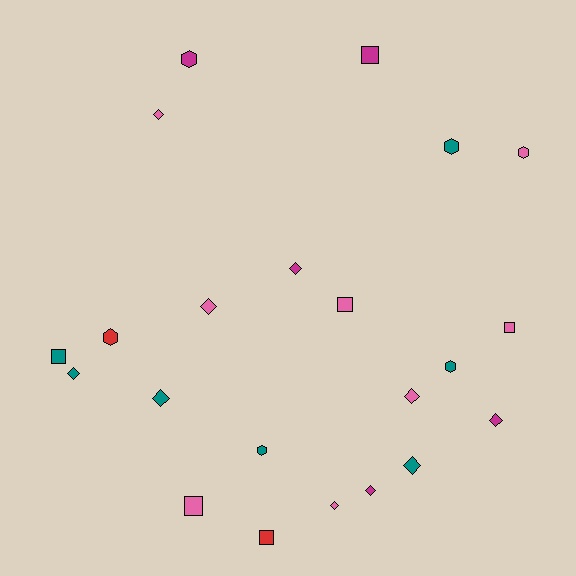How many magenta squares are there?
There is 1 magenta square.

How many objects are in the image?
There are 22 objects.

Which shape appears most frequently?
Diamond, with 10 objects.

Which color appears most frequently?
Pink, with 8 objects.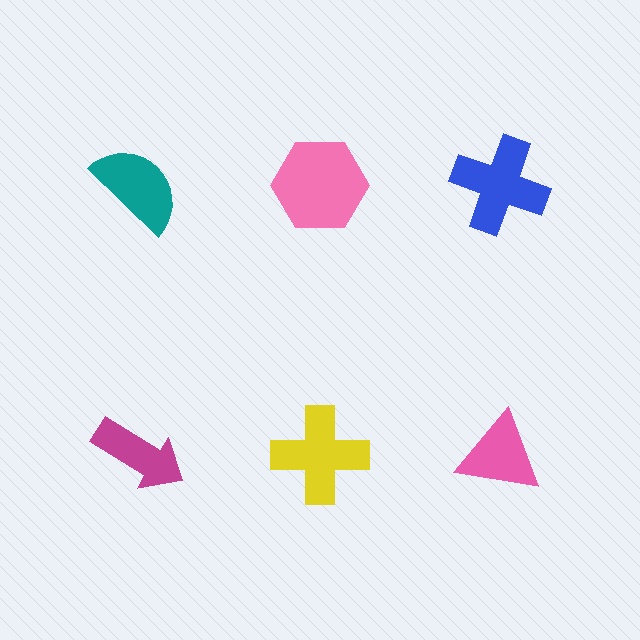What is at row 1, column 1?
A teal semicircle.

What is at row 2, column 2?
A yellow cross.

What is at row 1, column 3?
A blue cross.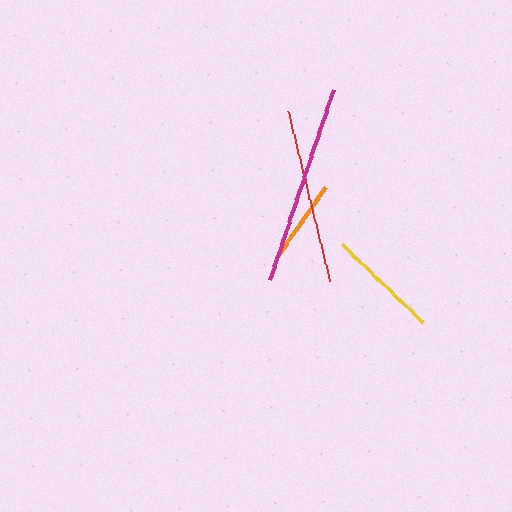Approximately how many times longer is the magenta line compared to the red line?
The magenta line is approximately 1.2 times the length of the red line.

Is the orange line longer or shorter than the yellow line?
The yellow line is longer than the orange line.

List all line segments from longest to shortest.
From longest to shortest: magenta, red, yellow, orange.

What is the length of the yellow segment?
The yellow segment is approximately 114 pixels long.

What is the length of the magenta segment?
The magenta segment is approximately 200 pixels long.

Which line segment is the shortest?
The orange line is the shortest at approximately 85 pixels.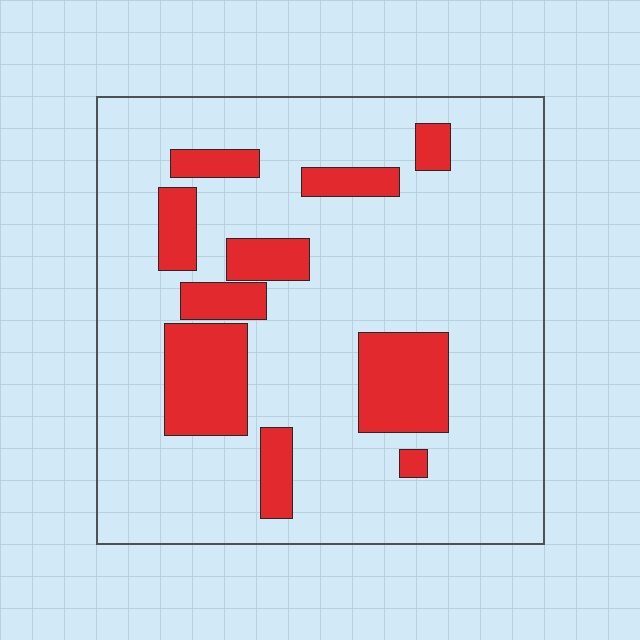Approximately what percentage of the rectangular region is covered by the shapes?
Approximately 20%.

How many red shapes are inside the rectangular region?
10.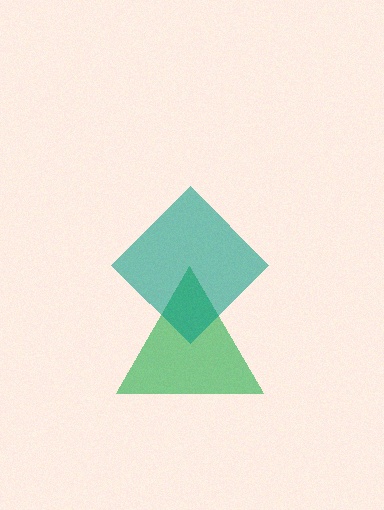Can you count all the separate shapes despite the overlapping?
Yes, there are 2 separate shapes.